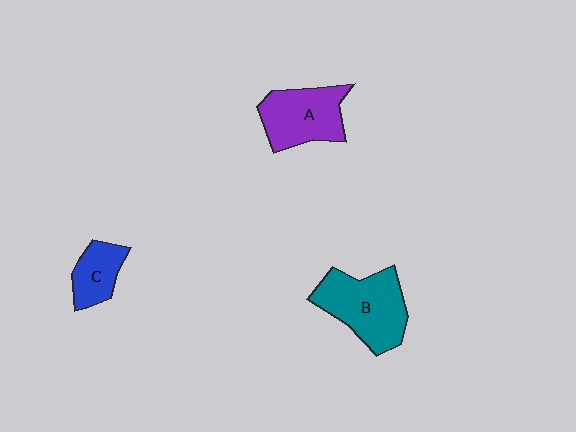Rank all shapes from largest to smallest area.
From largest to smallest: B (teal), A (purple), C (blue).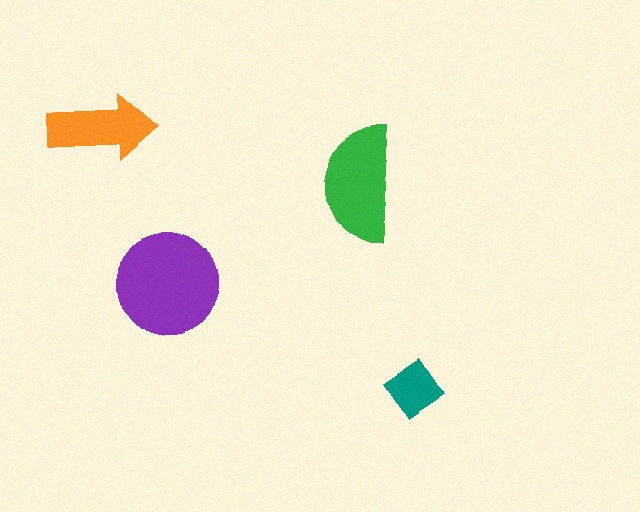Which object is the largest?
The purple circle.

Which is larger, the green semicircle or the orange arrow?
The green semicircle.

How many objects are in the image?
There are 4 objects in the image.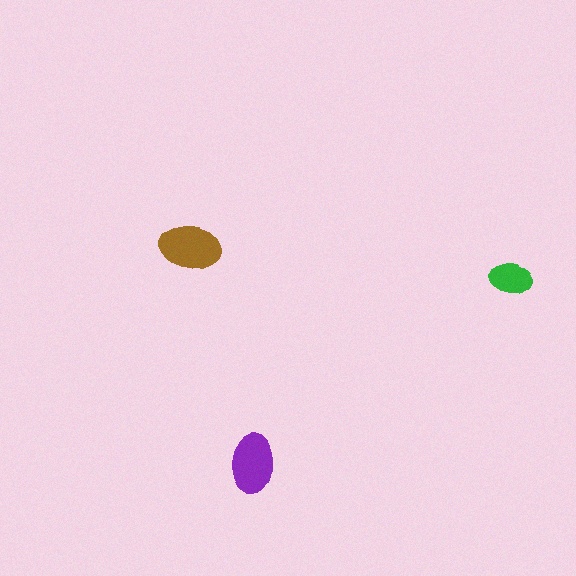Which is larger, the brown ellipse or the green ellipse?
The brown one.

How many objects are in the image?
There are 3 objects in the image.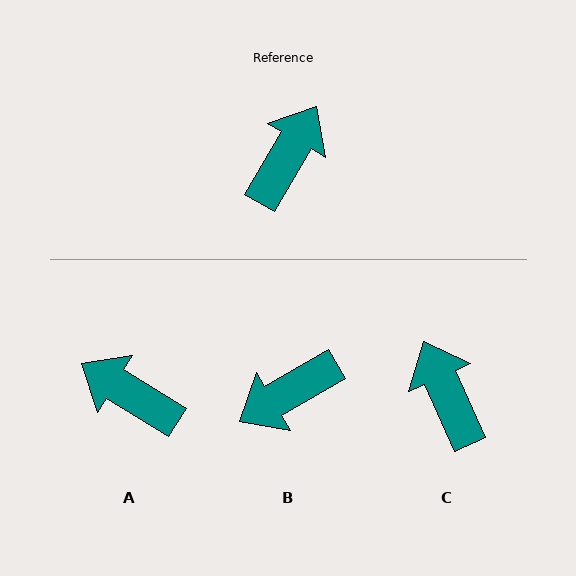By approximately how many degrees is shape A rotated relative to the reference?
Approximately 89 degrees counter-clockwise.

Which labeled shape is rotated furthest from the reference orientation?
B, about 151 degrees away.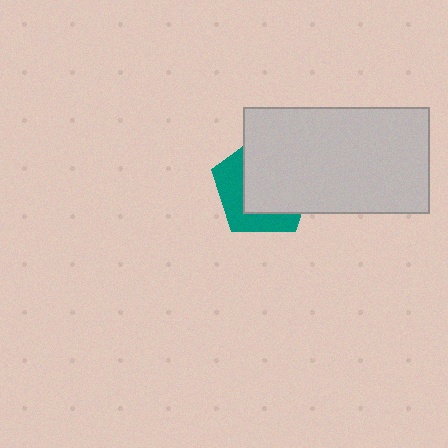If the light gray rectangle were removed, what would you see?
You would see the complete teal pentagon.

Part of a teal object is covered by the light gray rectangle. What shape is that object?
It is a pentagon.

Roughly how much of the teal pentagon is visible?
A small part of it is visible (roughly 38%).